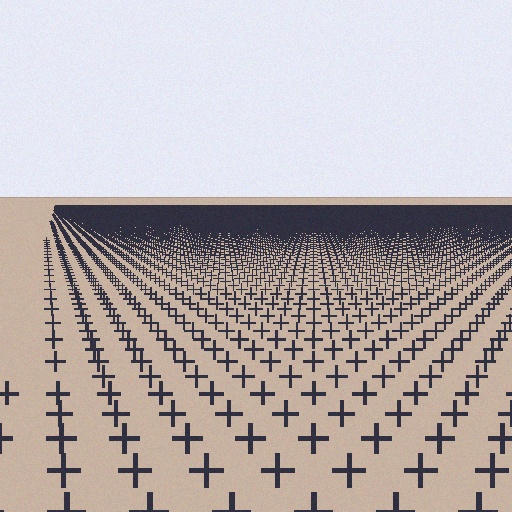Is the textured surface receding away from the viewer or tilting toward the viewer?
The surface is receding away from the viewer. Texture elements get smaller and denser toward the top.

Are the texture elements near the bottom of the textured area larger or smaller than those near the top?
Larger. Near the bottom, elements are closer to the viewer and appear at a bigger on-screen size.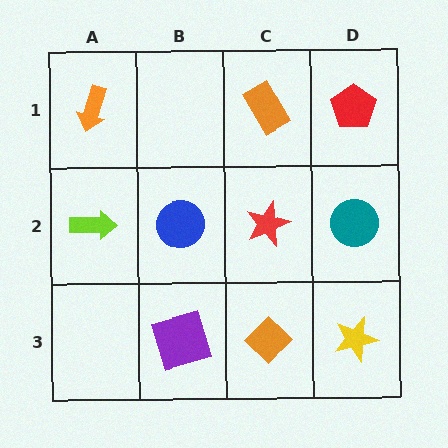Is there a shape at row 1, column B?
No, that cell is empty.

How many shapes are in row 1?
3 shapes.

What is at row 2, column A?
A lime arrow.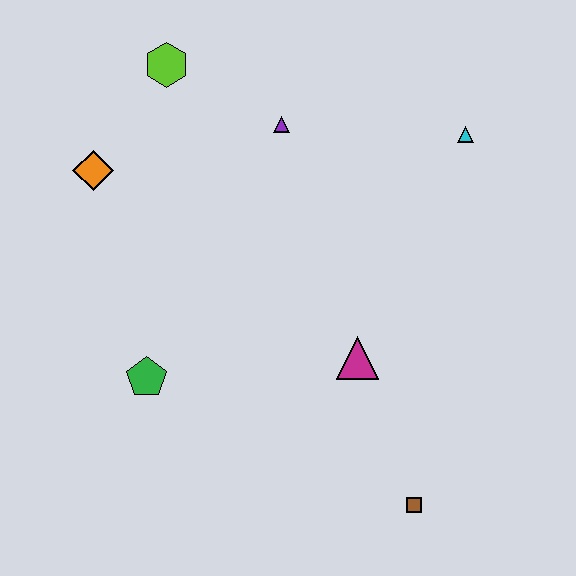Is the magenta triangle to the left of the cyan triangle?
Yes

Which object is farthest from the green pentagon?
The cyan triangle is farthest from the green pentagon.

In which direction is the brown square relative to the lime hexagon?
The brown square is below the lime hexagon.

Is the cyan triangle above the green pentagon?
Yes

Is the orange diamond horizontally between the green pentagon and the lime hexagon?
No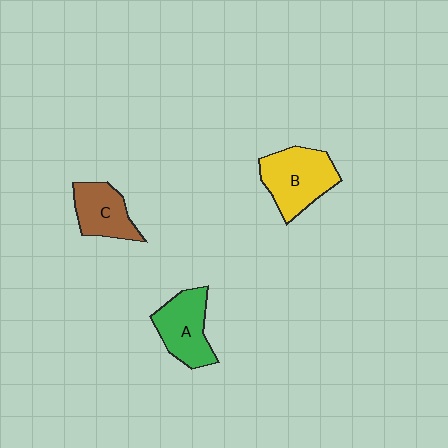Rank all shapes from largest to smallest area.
From largest to smallest: B (yellow), A (green), C (brown).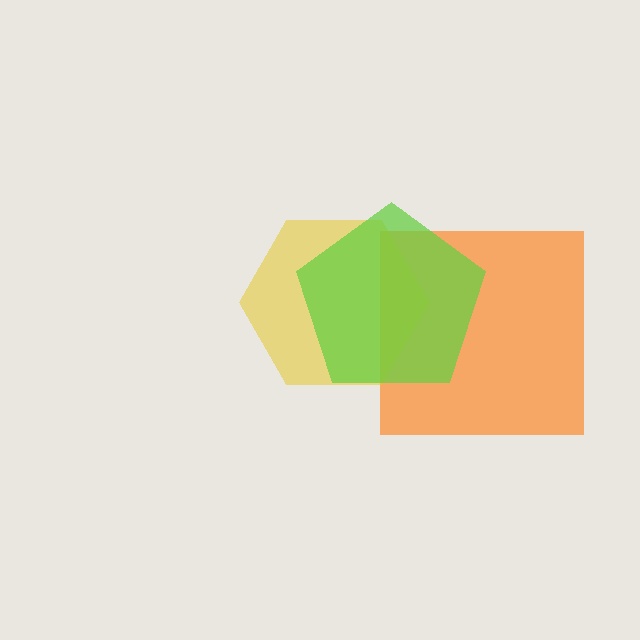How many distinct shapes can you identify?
There are 3 distinct shapes: an orange square, a yellow hexagon, a lime pentagon.